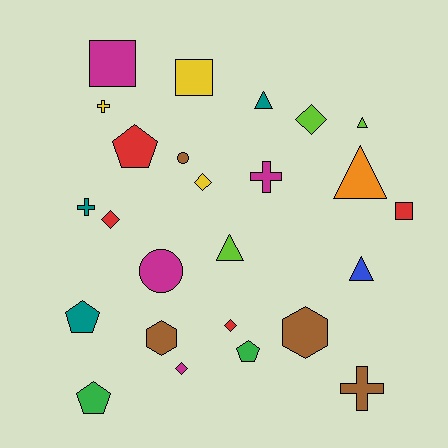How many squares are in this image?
There are 3 squares.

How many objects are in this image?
There are 25 objects.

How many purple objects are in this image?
There are no purple objects.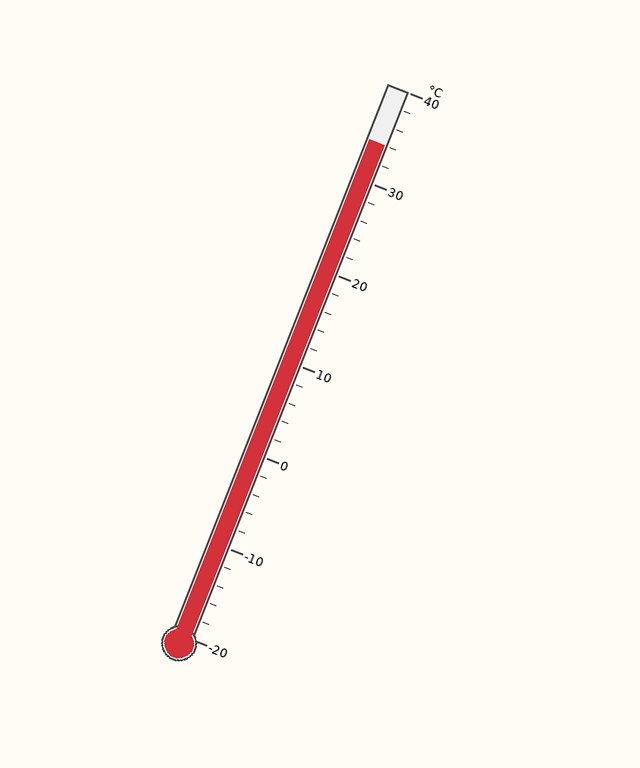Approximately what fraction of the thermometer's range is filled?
The thermometer is filled to approximately 90% of its range.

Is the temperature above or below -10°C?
The temperature is above -10°C.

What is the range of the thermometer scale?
The thermometer scale ranges from -20°C to 40°C.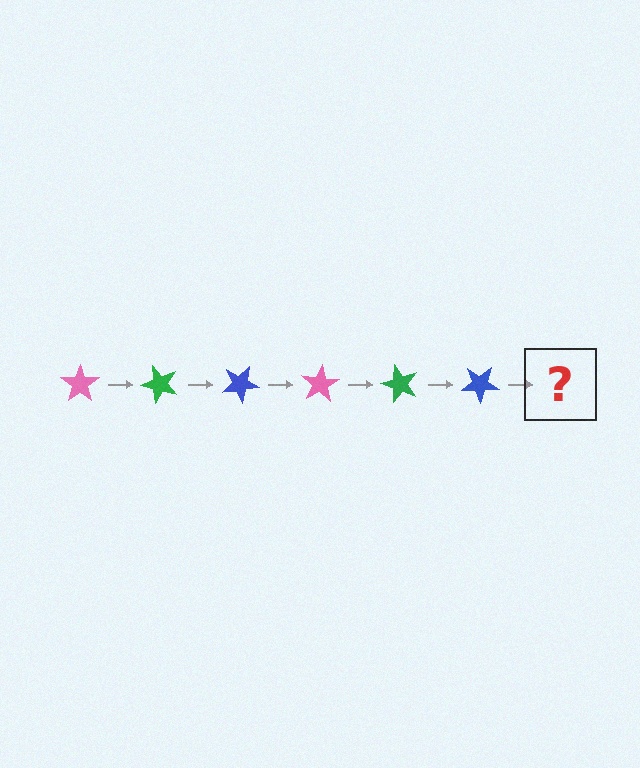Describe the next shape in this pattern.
It should be a pink star, rotated 300 degrees from the start.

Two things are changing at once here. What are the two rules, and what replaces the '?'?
The two rules are that it rotates 50 degrees each step and the color cycles through pink, green, and blue. The '?' should be a pink star, rotated 300 degrees from the start.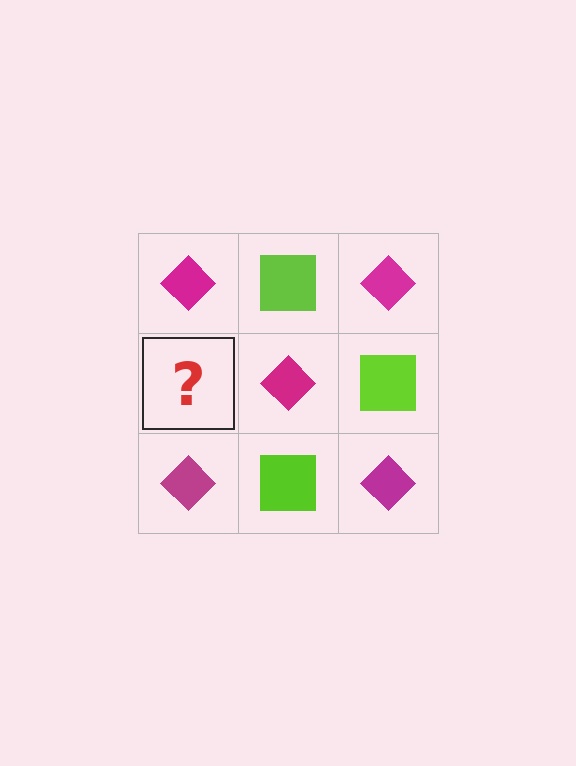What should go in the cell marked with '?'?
The missing cell should contain a lime square.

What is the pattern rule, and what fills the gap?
The rule is that it alternates magenta diamond and lime square in a checkerboard pattern. The gap should be filled with a lime square.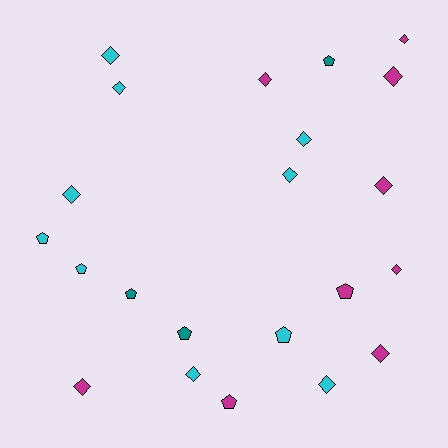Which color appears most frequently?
Cyan, with 10 objects.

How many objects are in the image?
There are 22 objects.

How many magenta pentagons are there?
There are 2 magenta pentagons.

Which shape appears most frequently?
Diamond, with 14 objects.